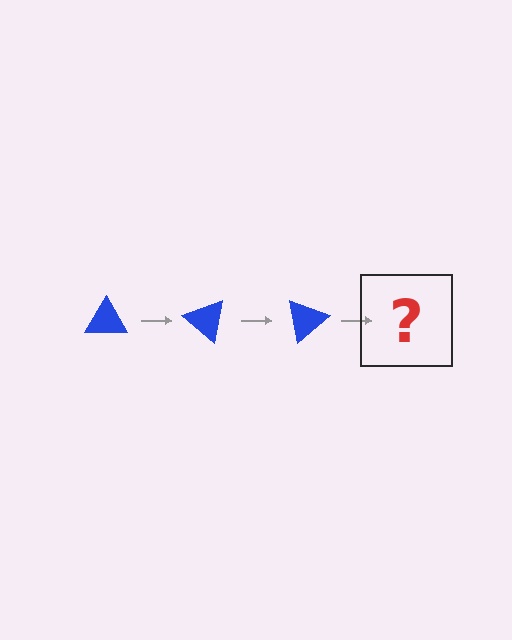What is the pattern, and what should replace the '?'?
The pattern is that the triangle rotates 40 degrees each step. The '?' should be a blue triangle rotated 120 degrees.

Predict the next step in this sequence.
The next step is a blue triangle rotated 120 degrees.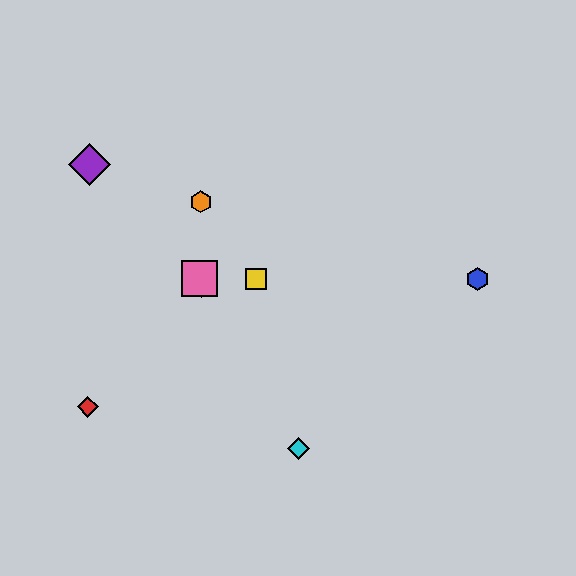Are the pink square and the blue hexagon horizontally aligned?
Yes, both are at y≈279.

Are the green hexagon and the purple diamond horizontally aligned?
No, the green hexagon is at y≈279 and the purple diamond is at y≈164.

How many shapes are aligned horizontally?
4 shapes (the blue hexagon, the green hexagon, the yellow square, the pink square) are aligned horizontally.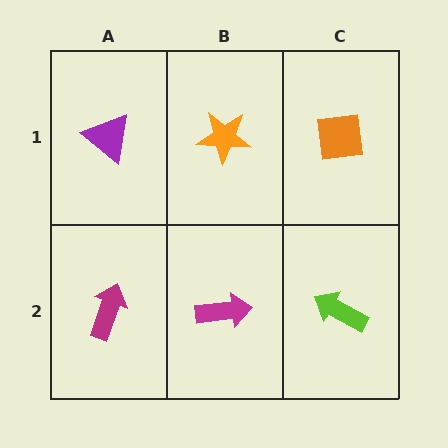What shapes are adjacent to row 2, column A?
A purple triangle (row 1, column A), a magenta arrow (row 2, column B).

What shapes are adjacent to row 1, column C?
A lime arrow (row 2, column C), an orange star (row 1, column B).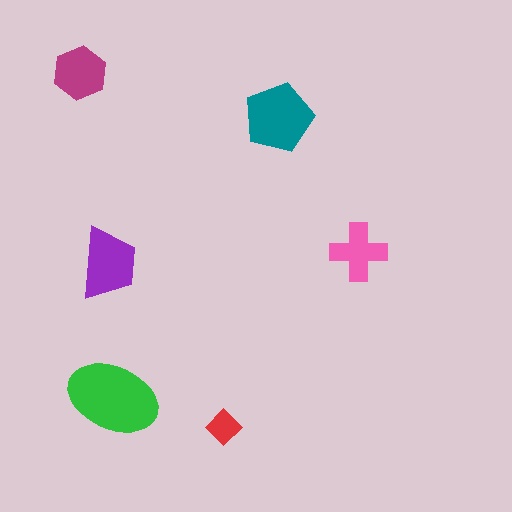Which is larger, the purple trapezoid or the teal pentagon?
The teal pentagon.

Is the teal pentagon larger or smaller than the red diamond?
Larger.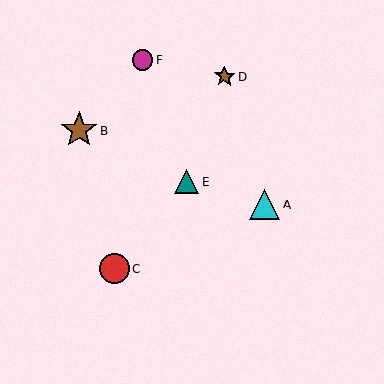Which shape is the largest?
The brown star (labeled B) is the largest.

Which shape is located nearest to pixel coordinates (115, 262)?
The red circle (labeled C) at (114, 268) is nearest to that location.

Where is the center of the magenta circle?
The center of the magenta circle is at (143, 60).